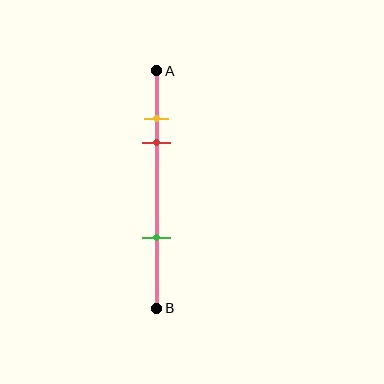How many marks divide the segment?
There are 3 marks dividing the segment.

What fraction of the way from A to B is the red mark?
The red mark is approximately 30% (0.3) of the way from A to B.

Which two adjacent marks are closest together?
The yellow and red marks are the closest adjacent pair.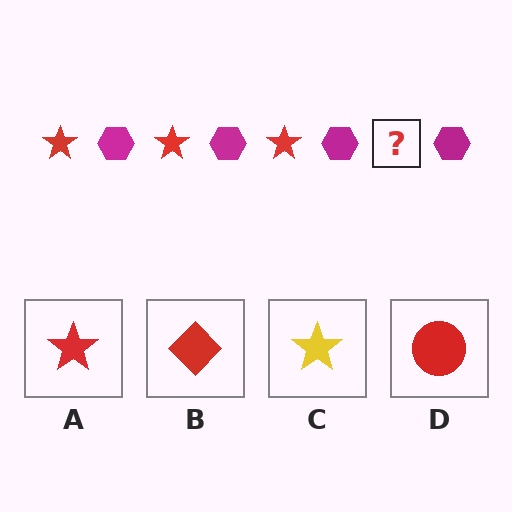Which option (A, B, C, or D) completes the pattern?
A.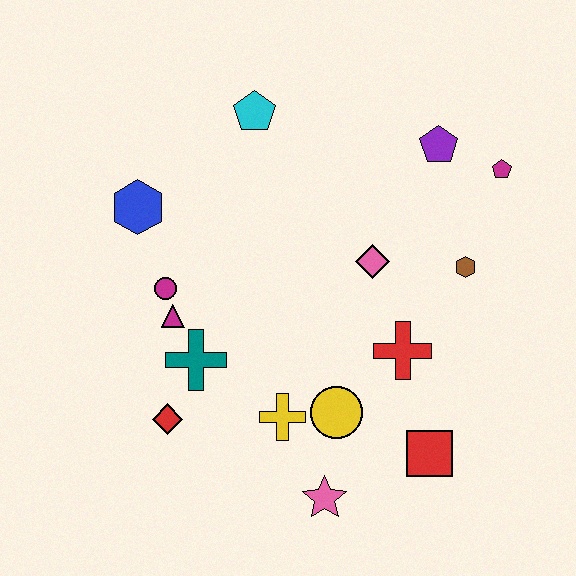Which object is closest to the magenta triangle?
The magenta circle is closest to the magenta triangle.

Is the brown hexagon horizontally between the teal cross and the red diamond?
No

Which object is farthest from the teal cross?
The magenta pentagon is farthest from the teal cross.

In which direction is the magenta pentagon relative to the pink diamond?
The magenta pentagon is to the right of the pink diamond.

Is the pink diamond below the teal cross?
No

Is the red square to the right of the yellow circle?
Yes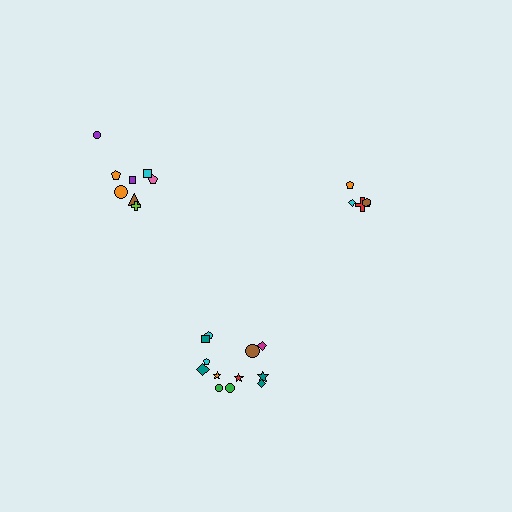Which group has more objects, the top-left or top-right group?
The top-left group.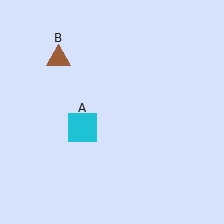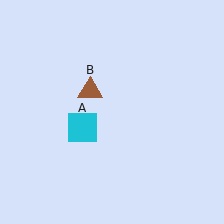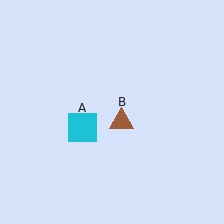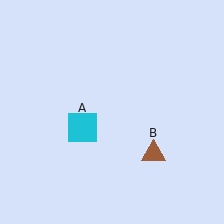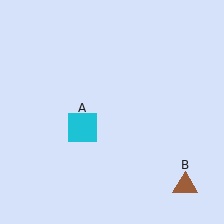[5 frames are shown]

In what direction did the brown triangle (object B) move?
The brown triangle (object B) moved down and to the right.